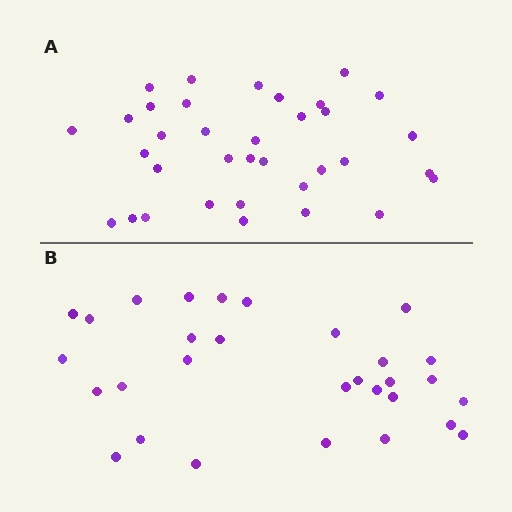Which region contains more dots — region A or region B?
Region A (the top region) has more dots.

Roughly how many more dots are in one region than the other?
Region A has about 5 more dots than region B.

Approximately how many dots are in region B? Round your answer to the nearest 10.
About 30 dots.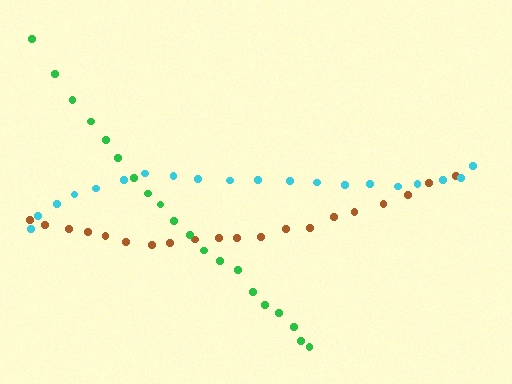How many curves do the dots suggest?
There are 3 distinct paths.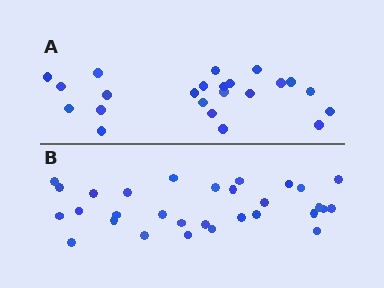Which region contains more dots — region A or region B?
Region B (the bottom region) has more dots.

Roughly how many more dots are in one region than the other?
Region B has roughly 8 or so more dots than region A.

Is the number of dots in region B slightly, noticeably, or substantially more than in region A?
Region B has noticeably more, but not dramatically so. The ratio is roughly 1.3 to 1.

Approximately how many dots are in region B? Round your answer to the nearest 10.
About 30 dots.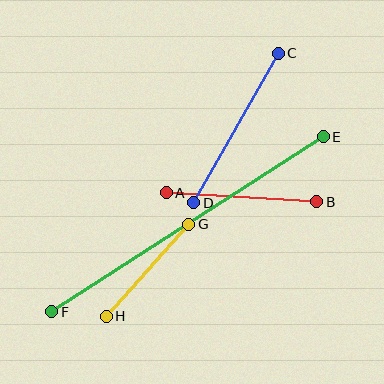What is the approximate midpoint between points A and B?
The midpoint is at approximately (241, 197) pixels.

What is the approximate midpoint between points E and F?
The midpoint is at approximately (187, 224) pixels.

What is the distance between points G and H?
The distance is approximately 124 pixels.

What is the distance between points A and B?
The distance is approximately 151 pixels.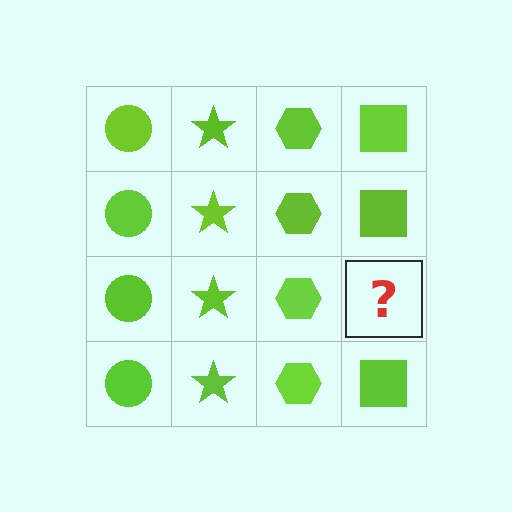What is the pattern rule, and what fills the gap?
The rule is that each column has a consistent shape. The gap should be filled with a lime square.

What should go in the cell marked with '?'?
The missing cell should contain a lime square.